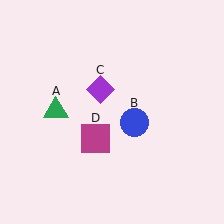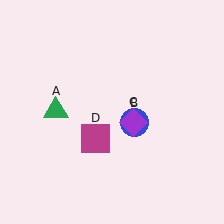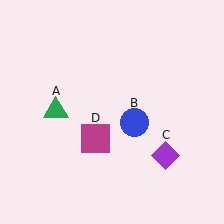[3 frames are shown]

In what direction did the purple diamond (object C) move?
The purple diamond (object C) moved down and to the right.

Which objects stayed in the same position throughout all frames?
Green triangle (object A) and blue circle (object B) and magenta square (object D) remained stationary.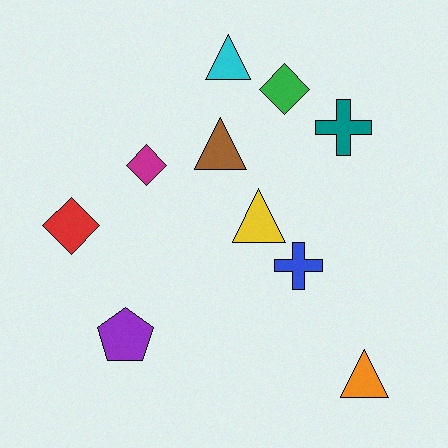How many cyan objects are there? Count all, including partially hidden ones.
There is 1 cyan object.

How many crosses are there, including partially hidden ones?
There are 2 crosses.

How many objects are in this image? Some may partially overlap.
There are 10 objects.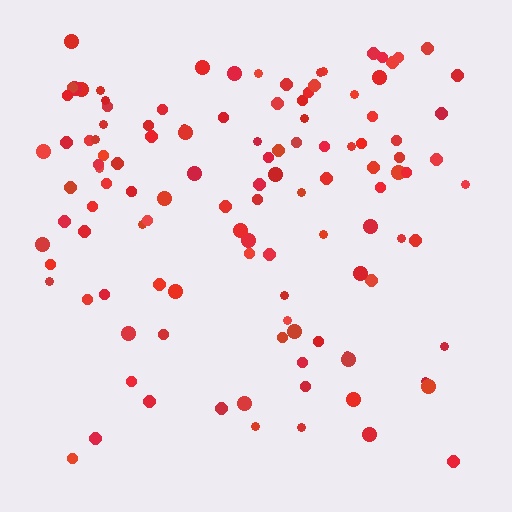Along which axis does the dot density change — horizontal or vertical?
Vertical.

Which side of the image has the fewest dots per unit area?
The bottom.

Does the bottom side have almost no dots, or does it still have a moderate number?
Still a moderate number, just noticeably fewer than the top.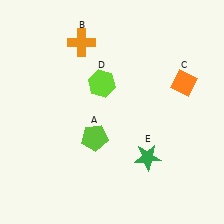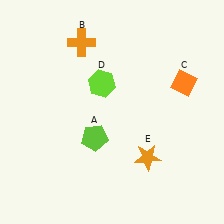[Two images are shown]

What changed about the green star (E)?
In Image 1, E is green. In Image 2, it changed to orange.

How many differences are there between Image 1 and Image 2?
There is 1 difference between the two images.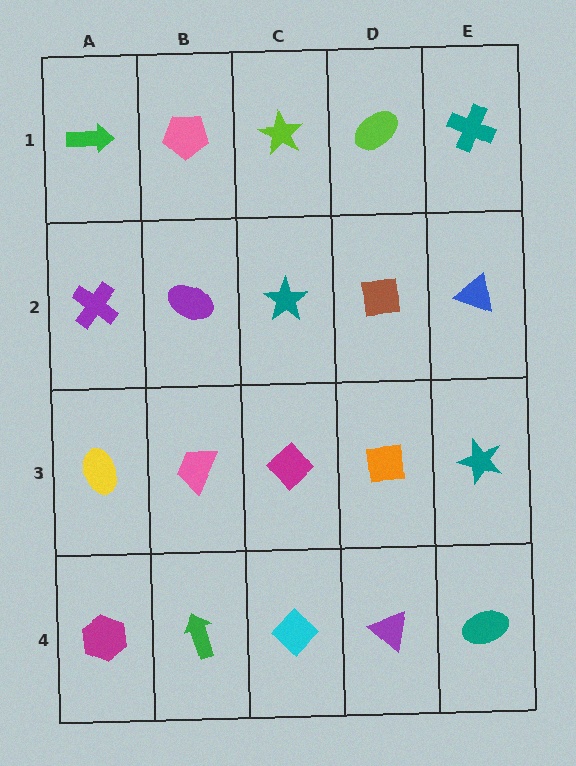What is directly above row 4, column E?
A teal star.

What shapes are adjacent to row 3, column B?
A purple ellipse (row 2, column B), a green arrow (row 4, column B), a yellow ellipse (row 3, column A), a magenta diamond (row 3, column C).